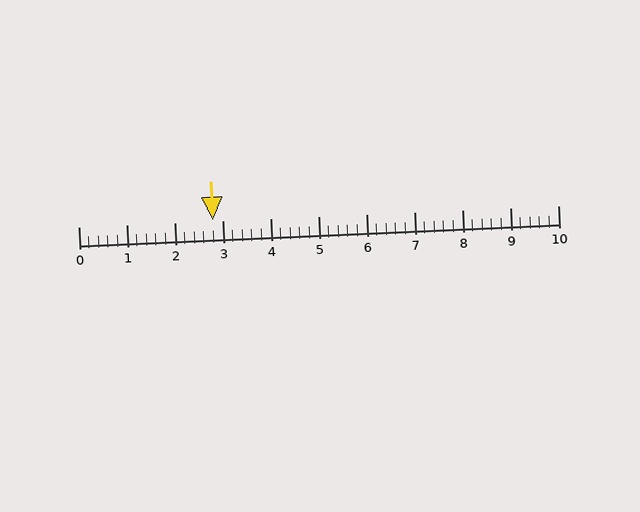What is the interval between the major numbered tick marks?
The major tick marks are spaced 1 units apart.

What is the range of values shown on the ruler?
The ruler shows values from 0 to 10.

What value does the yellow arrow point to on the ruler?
The yellow arrow points to approximately 2.8.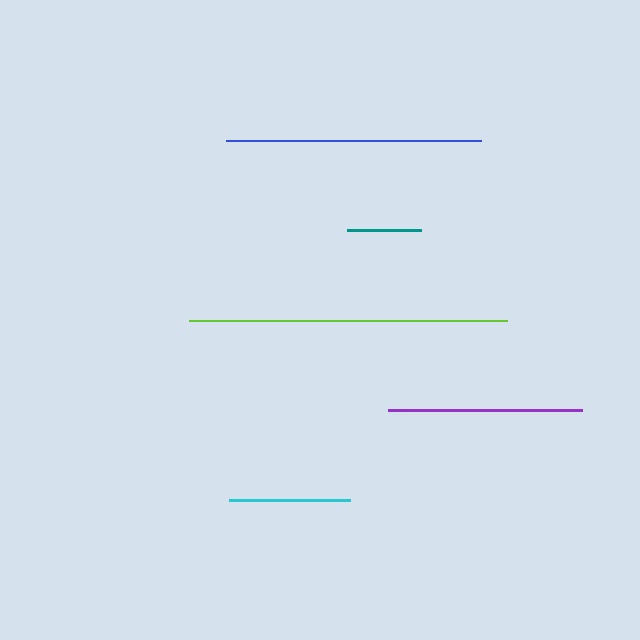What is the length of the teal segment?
The teal segment is approximately 74 pixels long.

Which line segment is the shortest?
The teal line is the shortest at approximately 74 pixels.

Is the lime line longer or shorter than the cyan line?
The lime line is longer than the cyan line.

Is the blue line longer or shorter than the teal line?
The blue line is longer than the teal line.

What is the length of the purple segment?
The purple segment is approximately 194 pixels long.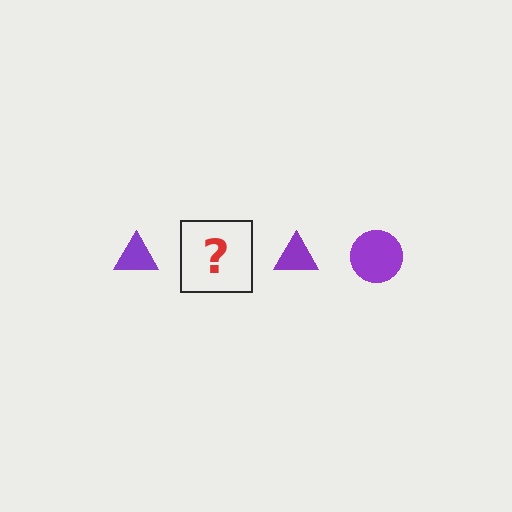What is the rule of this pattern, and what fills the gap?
The rule is that the pattern cycles through triangle, circle shapes in purple. The gap should be filled with a purple circle.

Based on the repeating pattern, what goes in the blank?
The blank should be a purple circle.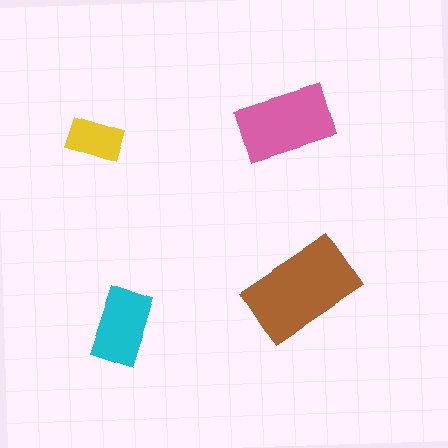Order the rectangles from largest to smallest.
the brown one, the pink one, the cyan one, the yellow one.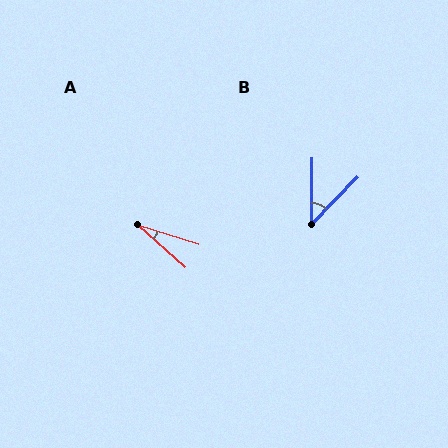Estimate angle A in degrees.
Approximately 24 degrees.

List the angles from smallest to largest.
A (24°), B (44°).